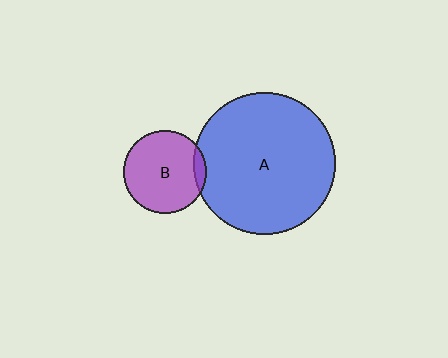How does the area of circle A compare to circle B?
Approximately 2.9 times.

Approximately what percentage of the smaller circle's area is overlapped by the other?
Approximately 10%.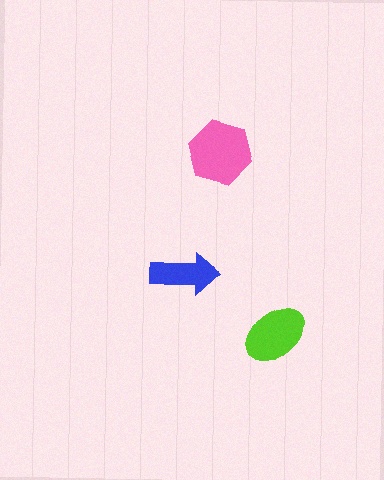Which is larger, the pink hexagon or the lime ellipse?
The pink hexagon.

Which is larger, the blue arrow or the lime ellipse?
The lime ellipse.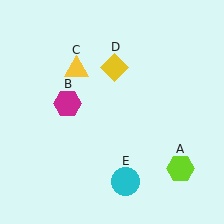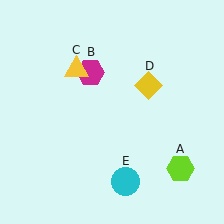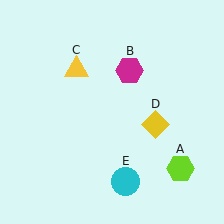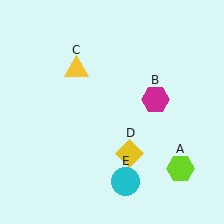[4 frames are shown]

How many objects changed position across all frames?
2 objects changed position: magenta hexagon (object B), yellow diamond (object D).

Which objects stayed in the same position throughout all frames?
Lime hexagon (object A) and yellow triangle (object C) and cyan circle (object E) remained stationary.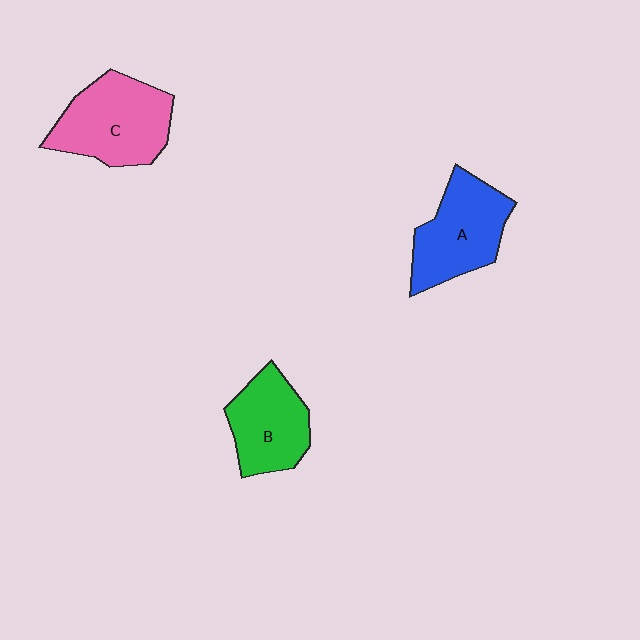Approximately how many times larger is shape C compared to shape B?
Approximately 1.3 times.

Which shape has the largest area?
Shape C (pink).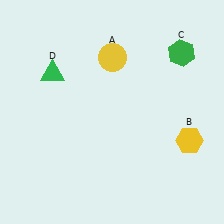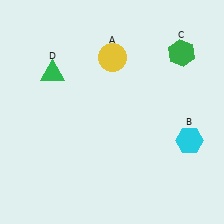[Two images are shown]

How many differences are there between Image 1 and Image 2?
There is 1 difference between the two images.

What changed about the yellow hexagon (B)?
In Image 1, B is yellow. In Image 2, it changed to cyan.